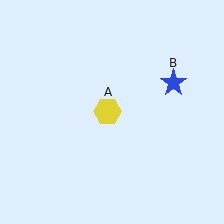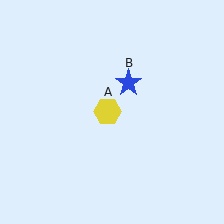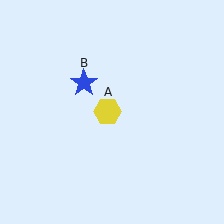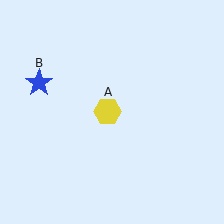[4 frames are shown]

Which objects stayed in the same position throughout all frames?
Yellow hexagon (object A) remained stationary.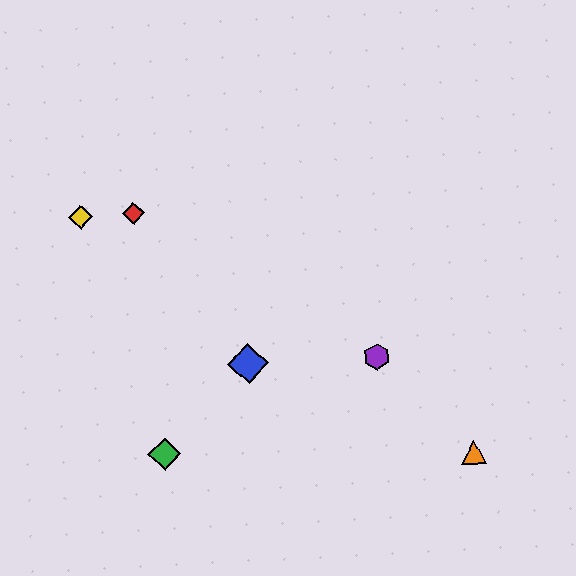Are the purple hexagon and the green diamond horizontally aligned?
No, the purple hexagon is at y≈357 and the green diamond is at y≈454.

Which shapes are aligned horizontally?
The blue diamond, the purple hexagon are aligned horizontally.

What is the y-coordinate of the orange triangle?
The orange triangle is at y≈452.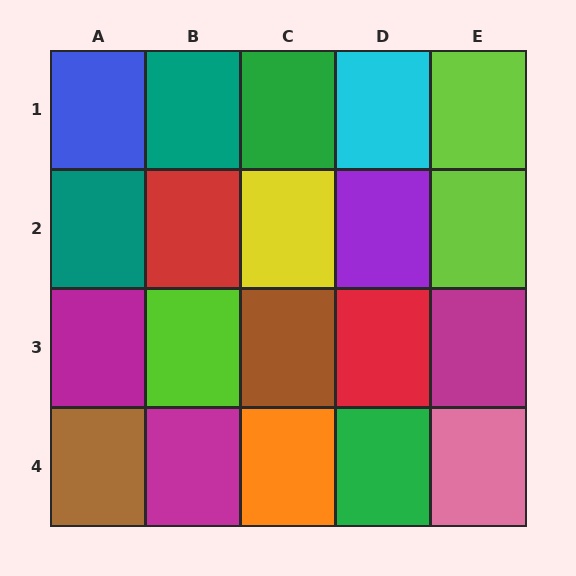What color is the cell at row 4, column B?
Magenta.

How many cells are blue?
1 cell is blue.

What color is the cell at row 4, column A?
Brown.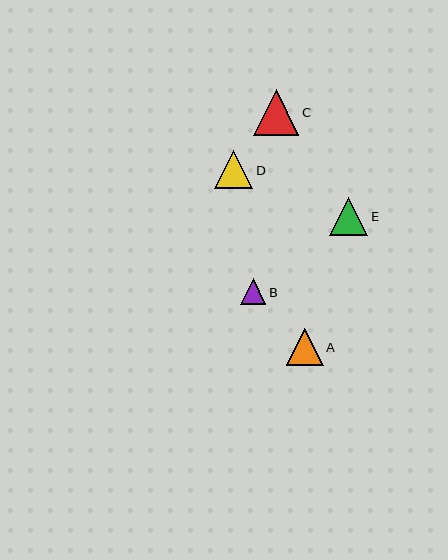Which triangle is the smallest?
Triangle B is the smallest with a size of approximately 25 pixels.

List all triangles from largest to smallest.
From largest to smallest: C, E, D, A, B.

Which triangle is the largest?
Triangle C is the largest with a size of approximately 45 pixels.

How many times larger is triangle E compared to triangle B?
Triangle E is approximately 1.5 times the size of triangle B.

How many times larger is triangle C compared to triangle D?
Triangle C is approximately 1.2 times the size of triangle D.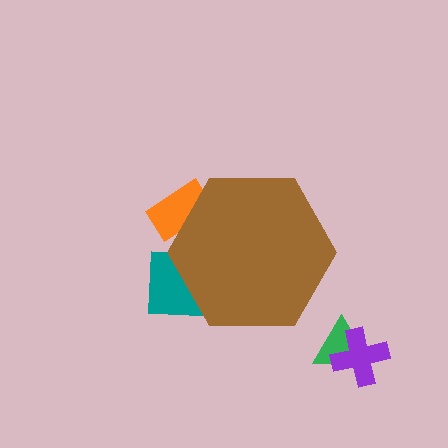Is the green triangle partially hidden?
No, the green triangle is fully visible.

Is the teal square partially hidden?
Yes, the teal square is partially hidden behind the brown hexagon.